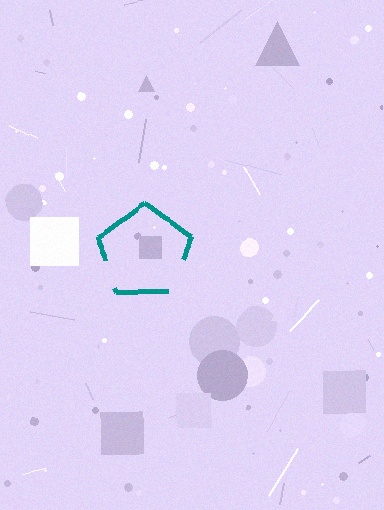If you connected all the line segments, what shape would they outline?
They would outline a pentagon.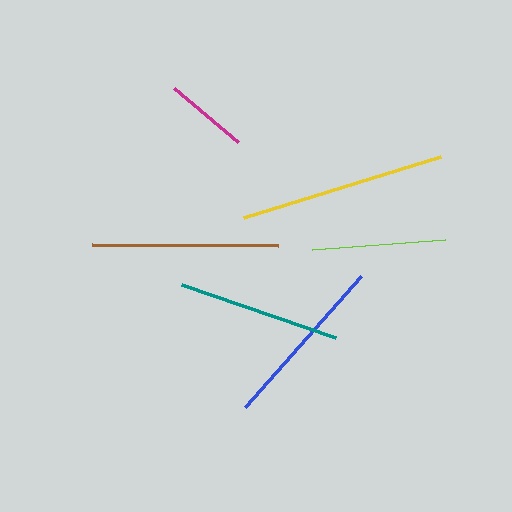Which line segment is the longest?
The yellow line is the longest at approximately 207 pixels.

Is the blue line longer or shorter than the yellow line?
The yellow line is longer than the blue line.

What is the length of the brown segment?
The brown segment is approximately 187 pixels long.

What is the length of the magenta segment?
The magenta segment is approximately 84 pixels long.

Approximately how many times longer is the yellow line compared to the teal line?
The yellow line is approximately 1.3 times the length of the teal line.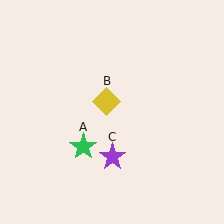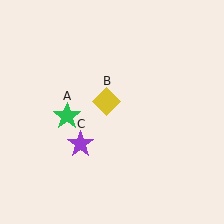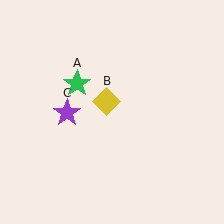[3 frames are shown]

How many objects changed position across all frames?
2 objects changed position: green star (object A), purple star (object C).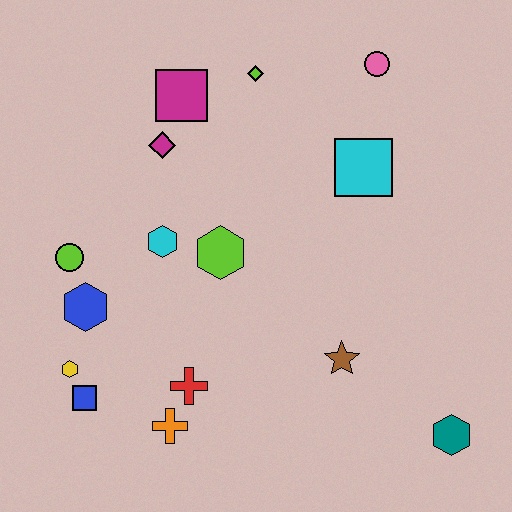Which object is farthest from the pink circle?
The blue square is farthest from the pink circle.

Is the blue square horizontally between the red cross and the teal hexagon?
No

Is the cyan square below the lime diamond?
Yes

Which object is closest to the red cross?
The orange cross is closest to the red cross.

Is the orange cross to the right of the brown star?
No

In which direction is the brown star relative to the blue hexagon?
The brown star is to the right of the blue hexagon.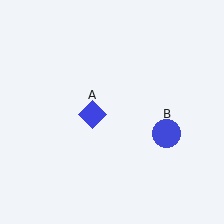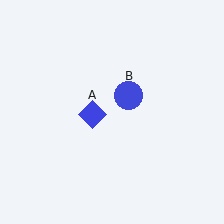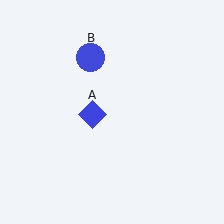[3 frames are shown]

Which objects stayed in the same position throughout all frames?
Blue diamond (object A) remained stationary.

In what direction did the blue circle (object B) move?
The blue circle (object B) moved up and to the left.